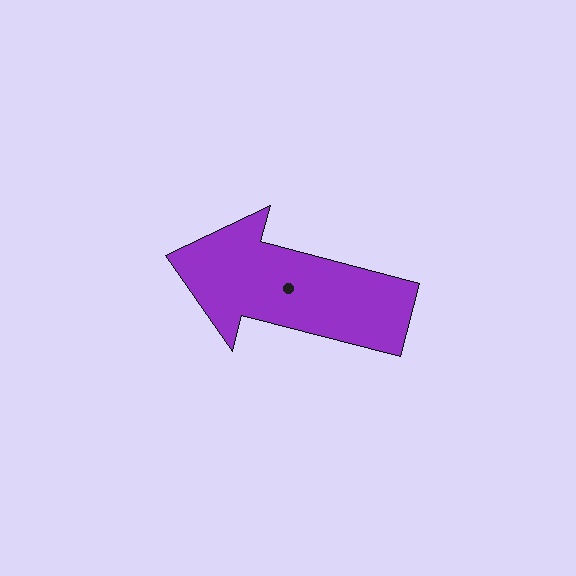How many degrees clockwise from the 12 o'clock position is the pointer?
Approximately 285 degrees.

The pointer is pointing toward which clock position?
Roughly 9 o'clock.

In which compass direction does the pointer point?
West.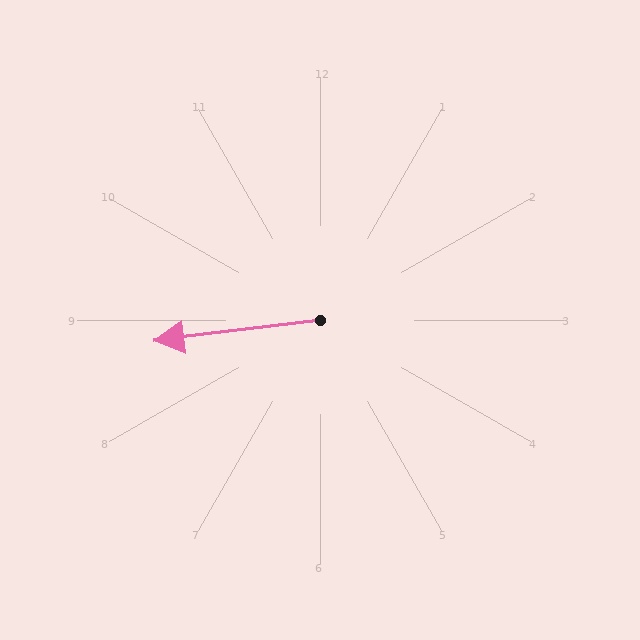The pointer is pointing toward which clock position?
Roughly 9 o'clock.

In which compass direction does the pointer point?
West.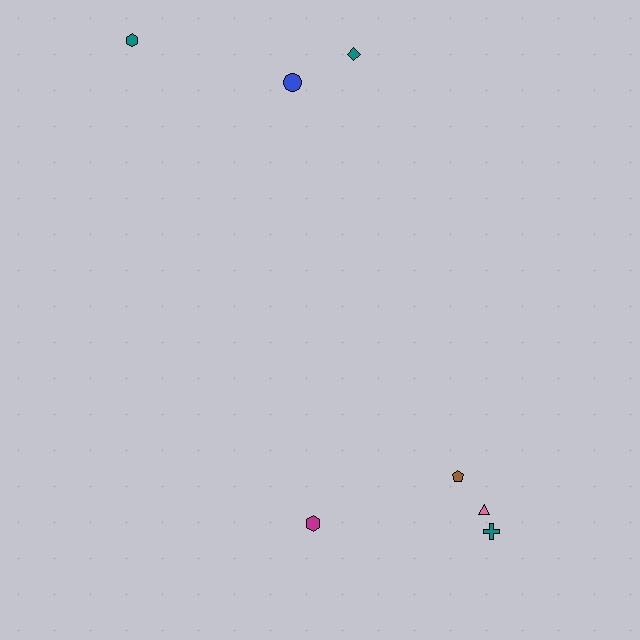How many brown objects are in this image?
There is 1 brown object.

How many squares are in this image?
There are no squares.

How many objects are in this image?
There are 7 objects.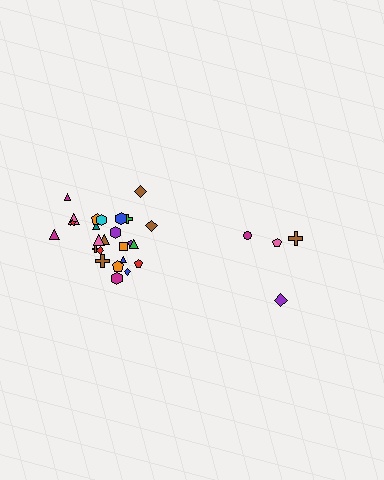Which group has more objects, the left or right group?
The left group.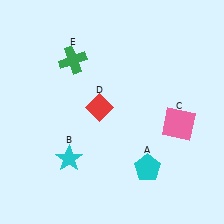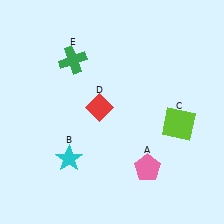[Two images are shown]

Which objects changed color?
A changed from cyan to pink. C changed from pink to lime.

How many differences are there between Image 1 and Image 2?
There are 2 differences between the two images.